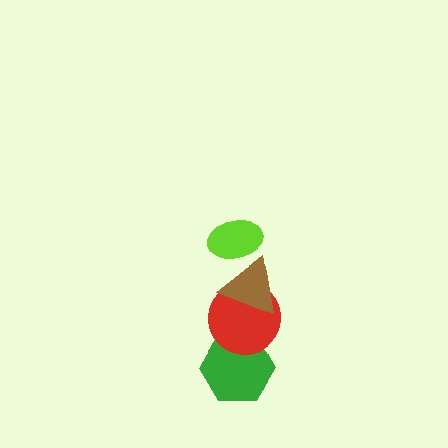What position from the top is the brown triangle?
The brown triangle is 2nd from the top.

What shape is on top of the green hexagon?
The red circle is on top of the green hexagon.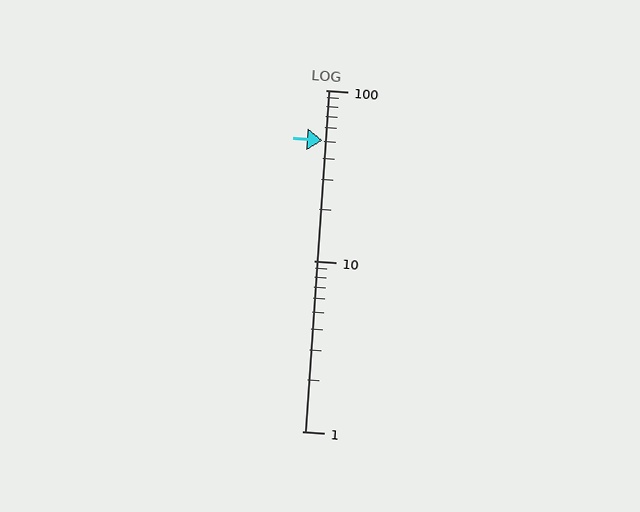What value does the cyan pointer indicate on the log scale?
The pointer indicates approximately 51.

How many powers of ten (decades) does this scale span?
The scale spans 2 decades, from 1 to 100.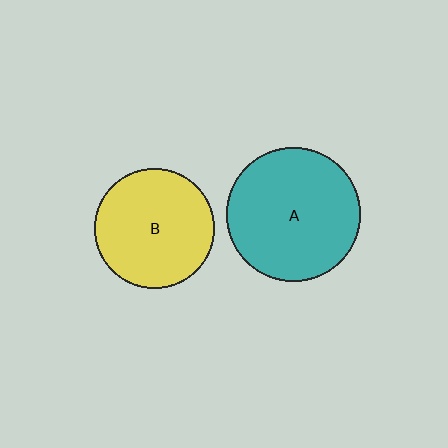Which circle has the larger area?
Circle A (teal).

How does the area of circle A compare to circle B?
Approximately 1.3 times.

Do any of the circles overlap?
No, none of the circles overlap.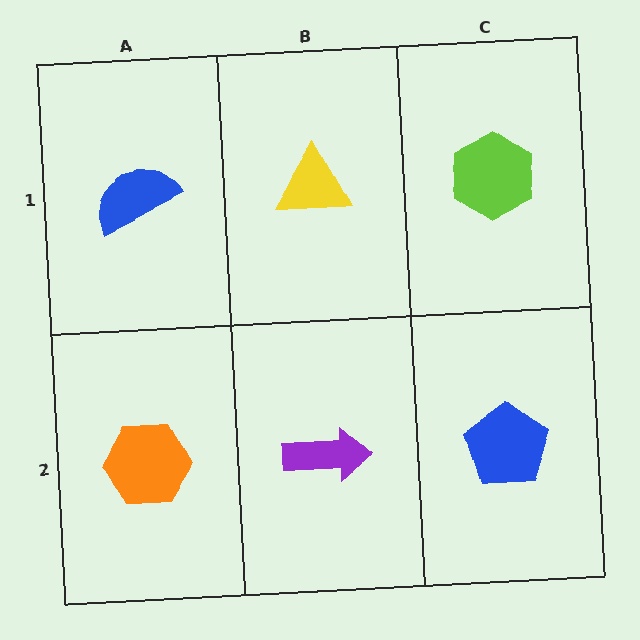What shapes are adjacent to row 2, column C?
A lime hexagon (row 1, column C), a purple arrow (row 2, column B).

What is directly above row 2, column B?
A yellow triangle.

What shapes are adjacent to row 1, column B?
A purple arrow (row 2, column B), a blue semicircle (row 1, column A), a lime hexagon (row 1, column C).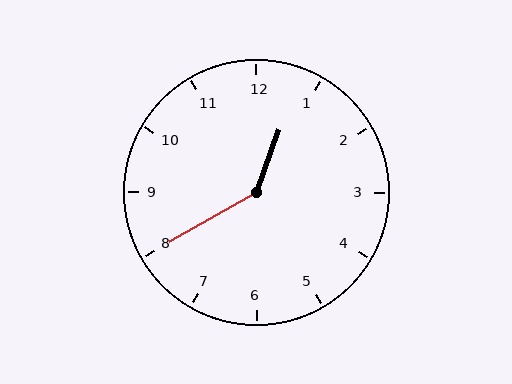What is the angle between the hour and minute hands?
Approximately 140 degrees.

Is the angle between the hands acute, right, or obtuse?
It is obtuse.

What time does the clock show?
12:40.